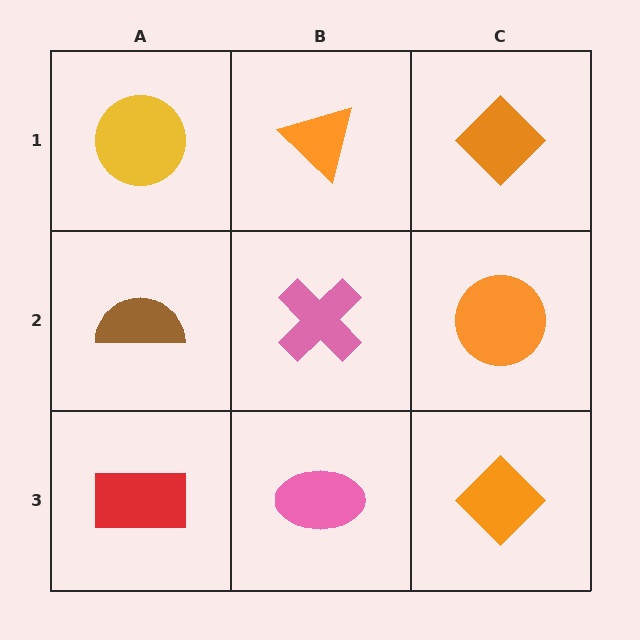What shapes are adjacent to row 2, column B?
An orange triangle (row 1, column B), a pink ellipse (row 3, column B), a brown semicircle (row 2, column A), an orange circle (row 2, column C).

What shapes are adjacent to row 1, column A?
A brown semicircle (row 2, column A), an orange triangle (row 1, column B).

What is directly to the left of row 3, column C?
A pink ellipse.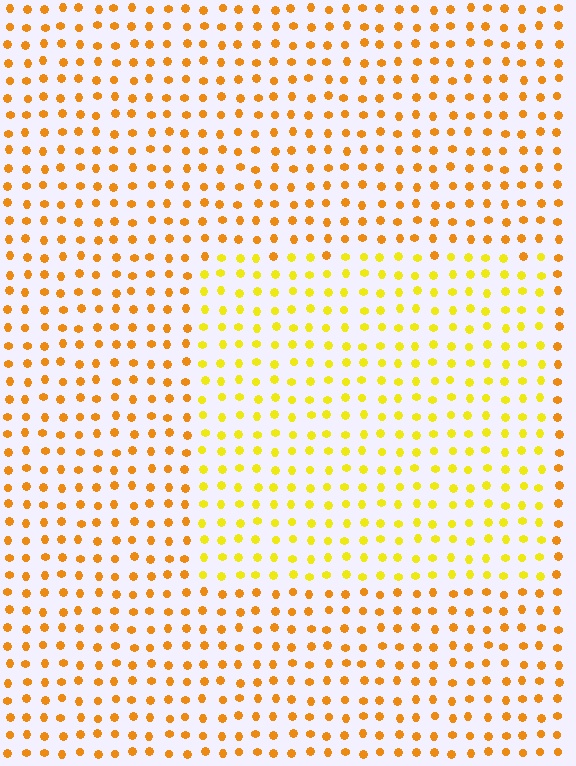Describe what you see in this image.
The image is filled with small orange elements in a uniform arrangement. A rectangle-shaped region is visible where the elements are tinted to a slightly different hue, forming a subtle color boundary.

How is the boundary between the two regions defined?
The boundary is defined purely by a slight shift in hue (about 26 degrees). Spacing, size, and orientation are identical on both sides.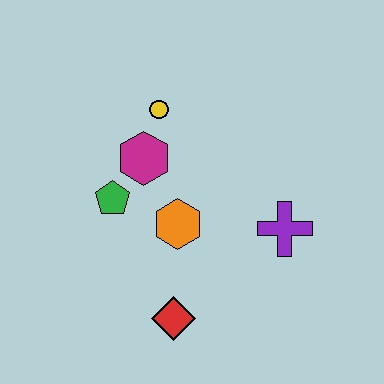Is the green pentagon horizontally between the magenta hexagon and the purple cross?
No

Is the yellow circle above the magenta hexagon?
Yes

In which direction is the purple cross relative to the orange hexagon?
The purple cross is to the right of the orange hexagon.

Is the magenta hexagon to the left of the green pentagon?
No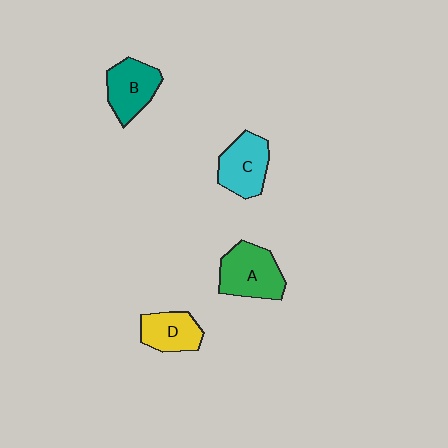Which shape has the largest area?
Shape A (green).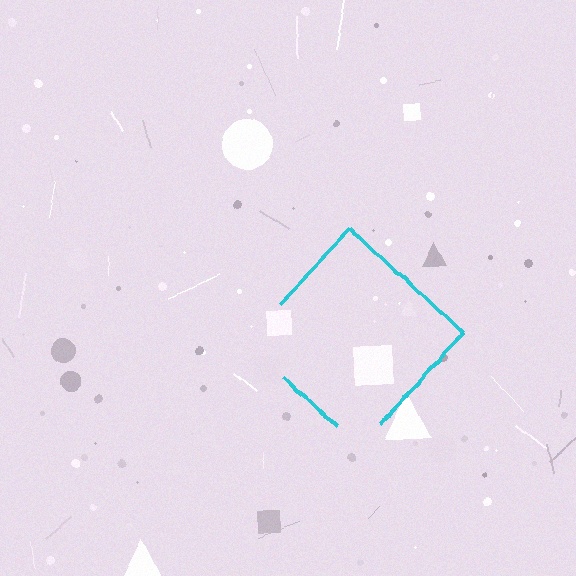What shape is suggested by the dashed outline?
The dashed outline suggests a diamond.